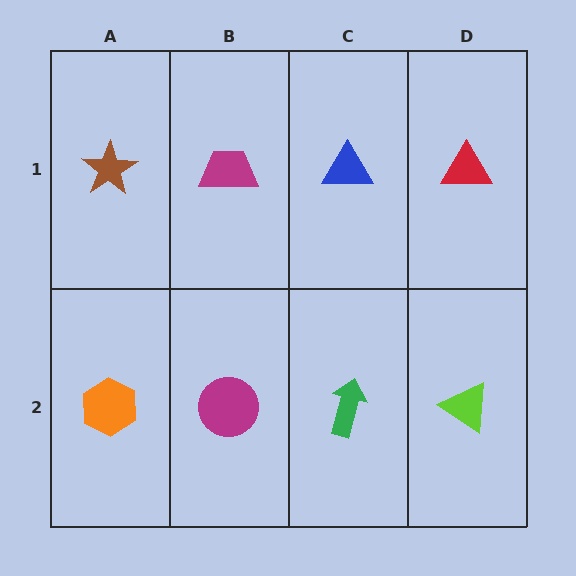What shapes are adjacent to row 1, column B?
A magenta circle (row 2, column B), a brown star (row 1, column A), a blue triangle (row 1, column C).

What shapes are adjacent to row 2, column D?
A red triangle (row 1, column D), a green arrow (row 2, column C).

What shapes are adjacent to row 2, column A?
A brown star (row 1, column A), a magenta circle (row 2, column B).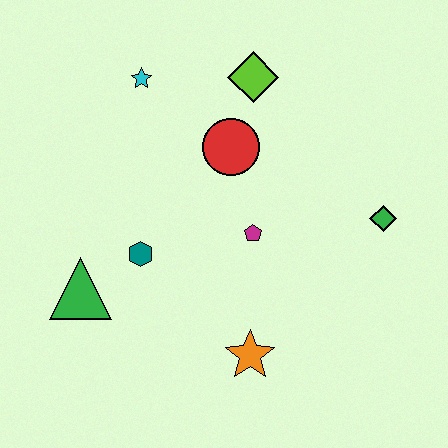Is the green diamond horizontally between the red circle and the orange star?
No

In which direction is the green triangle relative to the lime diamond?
The green triangle is below the lime diamond.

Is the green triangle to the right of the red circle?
No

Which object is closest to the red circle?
The lime diamond is closest to the red circle.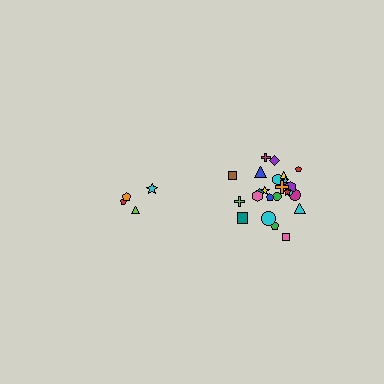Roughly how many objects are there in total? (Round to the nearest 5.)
Roughly 30 objects in total.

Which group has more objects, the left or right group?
The right group.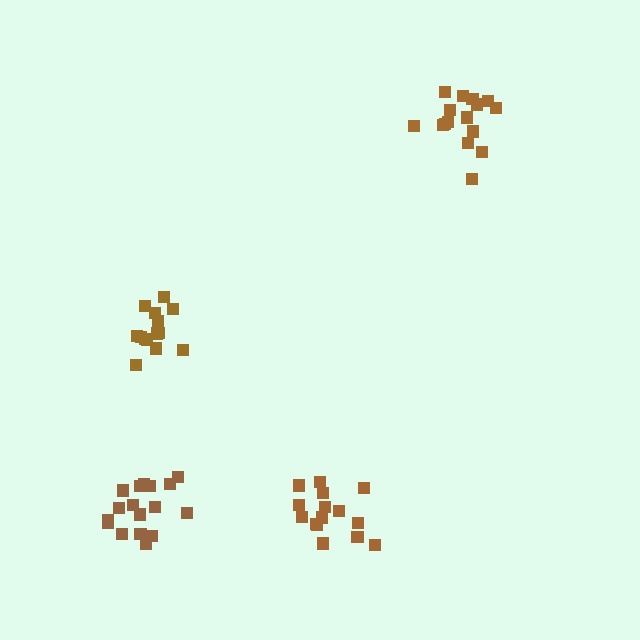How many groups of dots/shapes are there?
There are 4 groups.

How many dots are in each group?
Group 1: 17 dots, Group 2: 15 dots, Group 3: 14 dots, Group 4: 16 dots (62 total).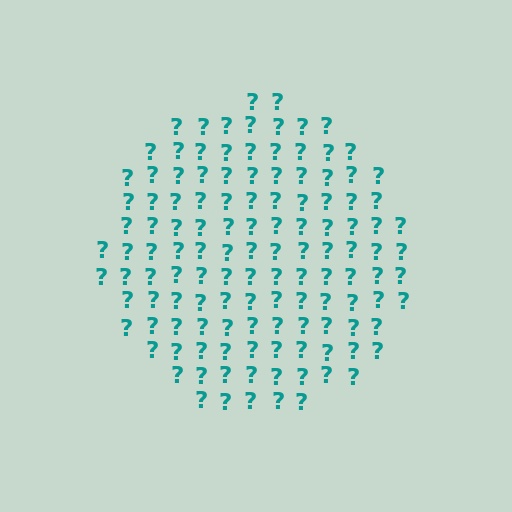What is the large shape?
The large shape is a circle.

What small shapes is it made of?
It is made of small question marks.